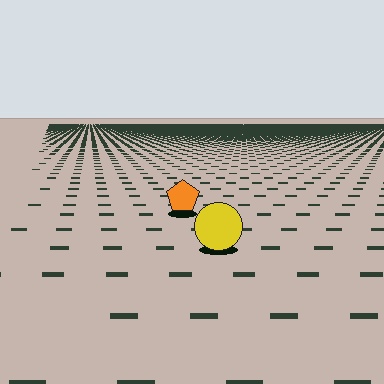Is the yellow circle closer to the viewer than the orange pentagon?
Yes. The yellow circle is closer — you can tell from the texture gradient: the ground texture is coarser near it.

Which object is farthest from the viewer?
The orange pentagon is farthest from the viewer. It appears smaller and the ground texture around it is denser.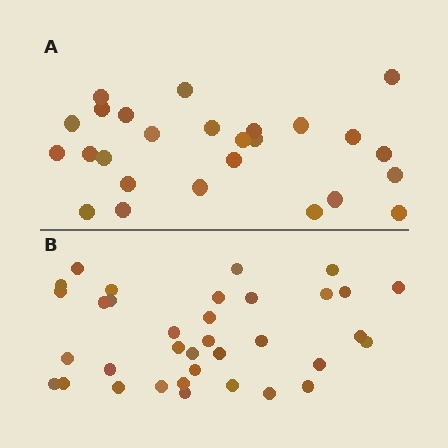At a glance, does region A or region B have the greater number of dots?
Region B (the bottom region) has more dots.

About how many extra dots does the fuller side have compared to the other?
Region B has roughly 8 or so more dots than region A.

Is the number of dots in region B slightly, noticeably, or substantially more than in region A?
Region B has noticeably more, but not dramatically so. The ratio is roughly 1.3 to 1.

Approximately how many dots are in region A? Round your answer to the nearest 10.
About 30 dots. (The exact count is 26, which rounds to 30.)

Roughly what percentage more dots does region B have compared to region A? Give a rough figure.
About 35% more.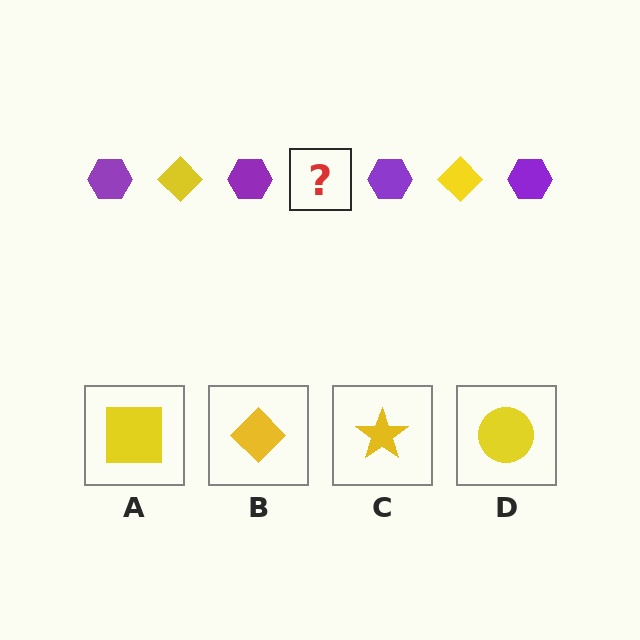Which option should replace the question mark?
Option B.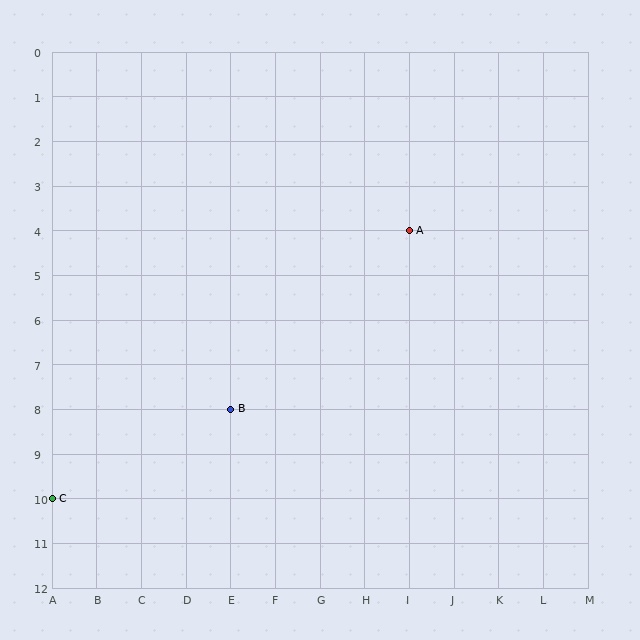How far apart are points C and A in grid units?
Points C and A are 8 columns and 6 rows apart (about 10.0 grid units diagonally).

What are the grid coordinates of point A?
Point A is at grid coordinates (I, 4).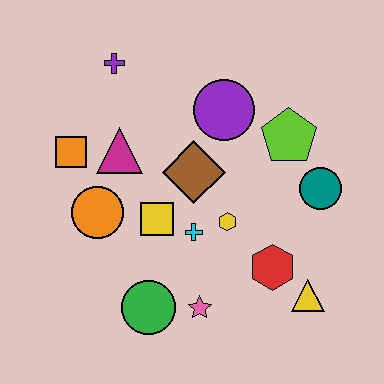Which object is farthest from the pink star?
The purple cross is farthest from the pink star.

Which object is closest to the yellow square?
The cyan cross is closest to the yellow square.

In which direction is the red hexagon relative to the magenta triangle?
The red hexagon is to the right of the magenta triangle.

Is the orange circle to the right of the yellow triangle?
No